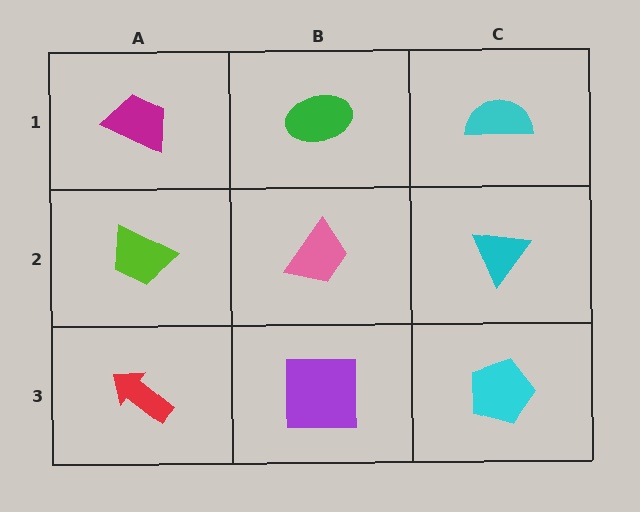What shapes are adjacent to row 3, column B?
A pink trapezoid (row 2, column B), a red arrow (row 3, column A), a cyan pentagon (row 3, column C).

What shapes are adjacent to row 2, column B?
A green ellipse (row 1, column B), a purple square (row 3, column B), a lime trapezoid (row 2, column A), a cyan triangle (row 2, column C).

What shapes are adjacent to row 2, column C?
A cyan semicircle (row 1, column C), a cyan pentagon (row 3, column C), a pink trapezoid (row 2, column B).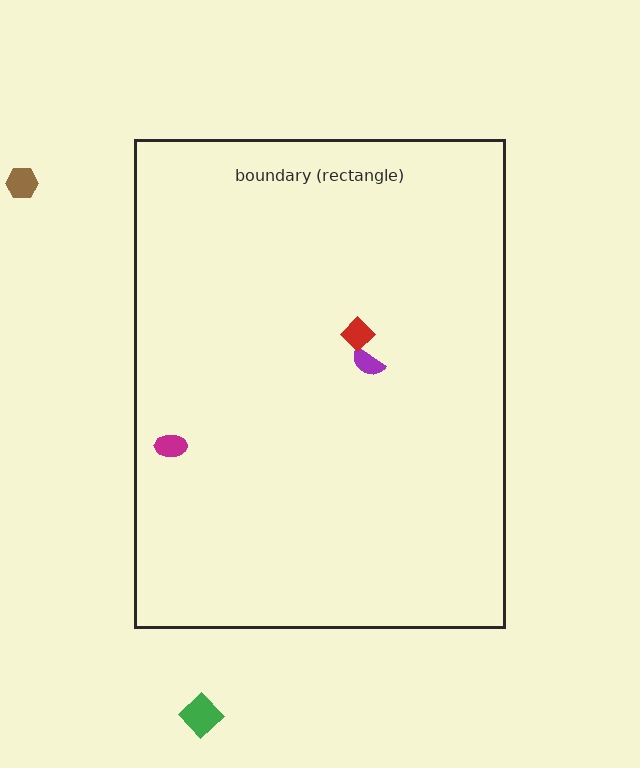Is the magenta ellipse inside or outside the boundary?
Inside.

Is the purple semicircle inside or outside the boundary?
Inside.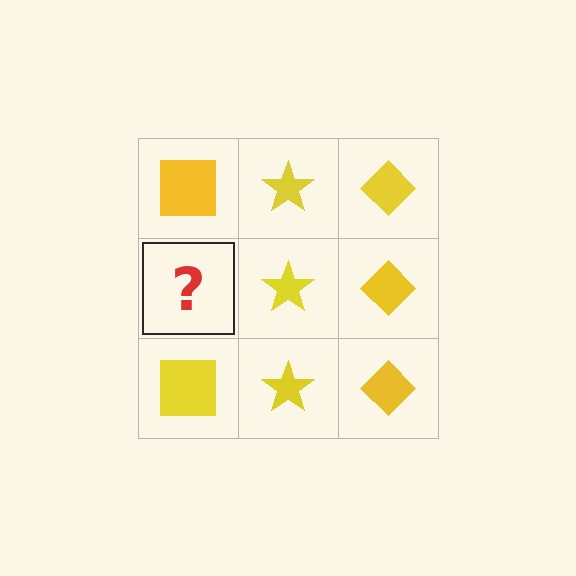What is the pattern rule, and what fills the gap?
The rule is that each column has a consistent shape. The gap should be filled with a yellow square.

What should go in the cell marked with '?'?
The missing cell should contain a yellow square.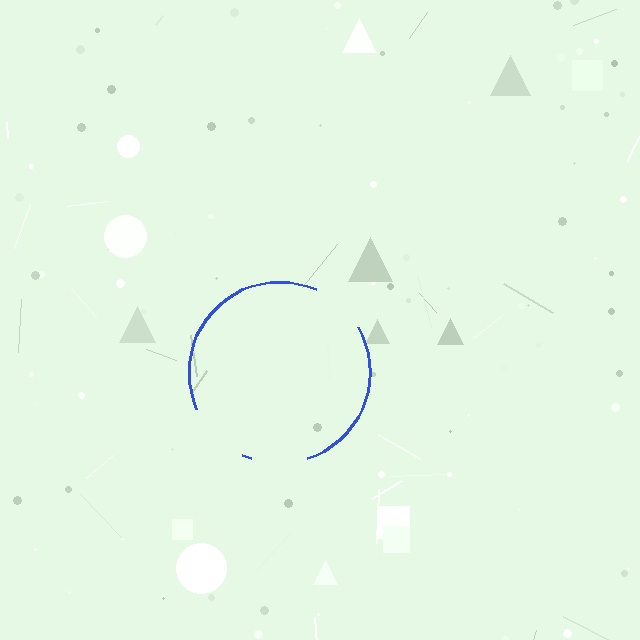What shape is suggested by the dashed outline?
The dashed outline suggests a circle.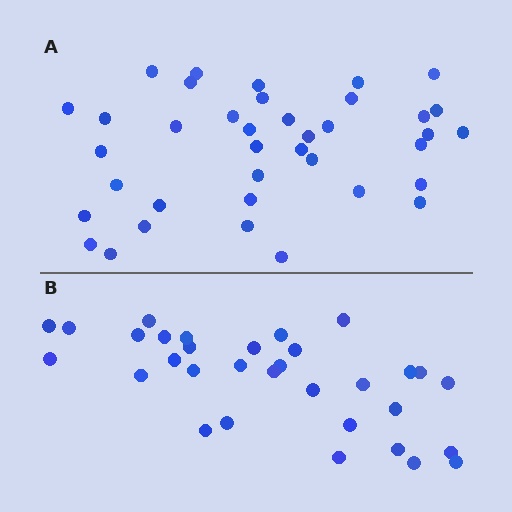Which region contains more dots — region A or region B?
Region A (the top region) has more dots.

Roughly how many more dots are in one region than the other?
Region A has about 6 more dots than region B.